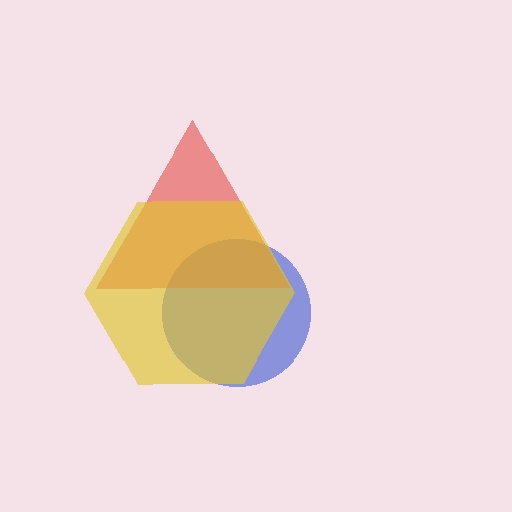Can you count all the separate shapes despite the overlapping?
Yes, there are 3 separate shapes.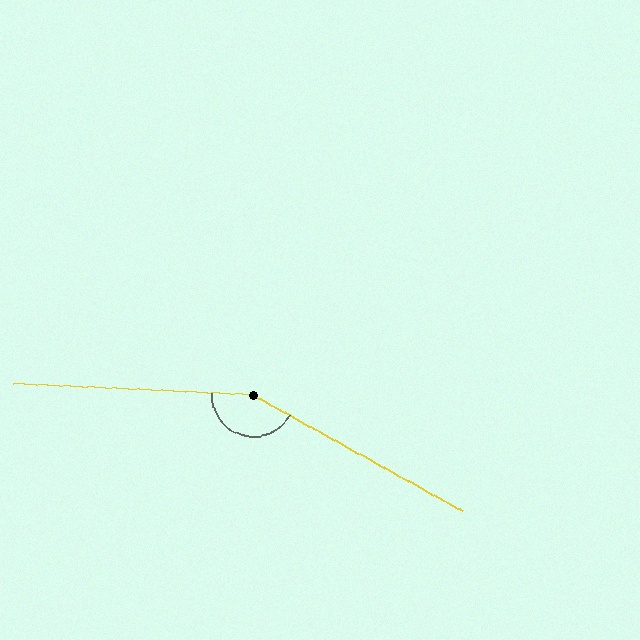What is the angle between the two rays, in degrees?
Approximately 153 degrees.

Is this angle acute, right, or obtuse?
It is obtuse.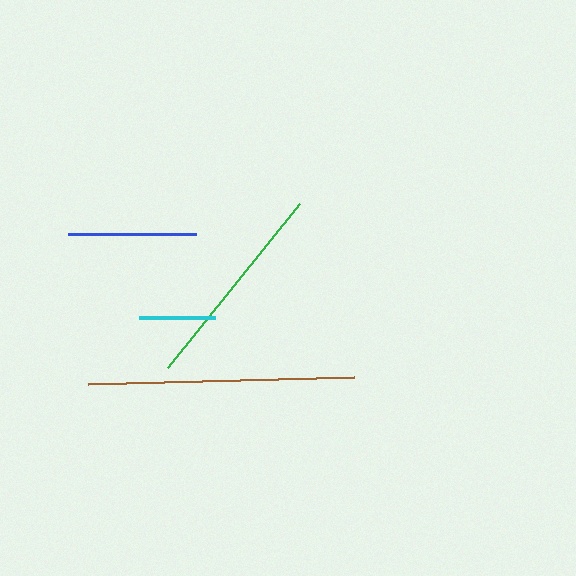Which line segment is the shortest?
The cyan line is the shortest at approximately 75 pixels.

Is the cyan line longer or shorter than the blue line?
The blue line is longer than the cyan line.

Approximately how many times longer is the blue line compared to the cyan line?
The blue line is approximately 1.7 times the length of the cyan line.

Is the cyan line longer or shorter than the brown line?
The brown line is longer than the cyan line.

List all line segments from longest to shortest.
From longest to shortest: brown, green, blue, cyan.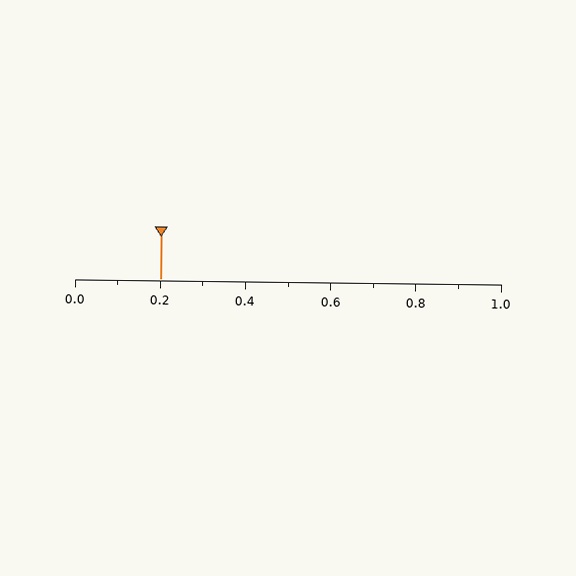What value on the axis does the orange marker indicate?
The marker indicates approximately 0.2.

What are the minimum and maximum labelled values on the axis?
The axis runs from 0.0 to 1.0.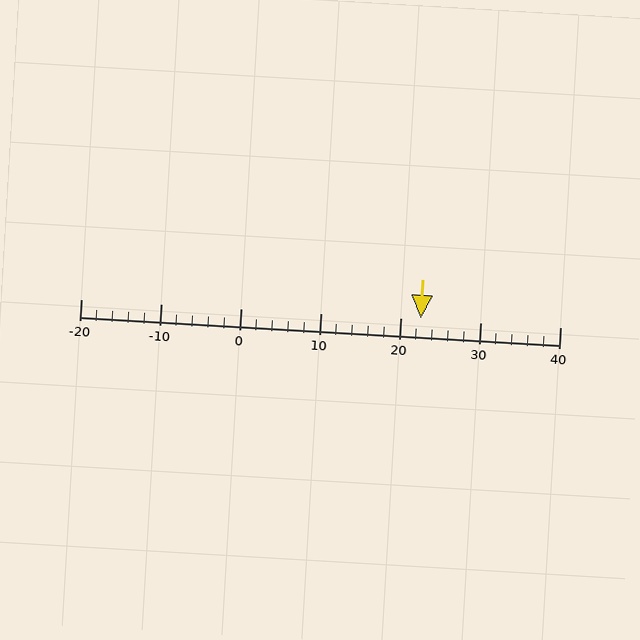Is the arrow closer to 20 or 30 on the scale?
The arrow is closer to 20.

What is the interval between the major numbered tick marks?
The major tick marks are spaced 10 units apart.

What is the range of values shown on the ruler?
The ruler shows values from -20 to 40.